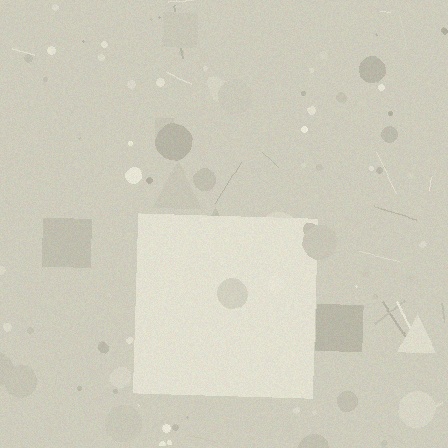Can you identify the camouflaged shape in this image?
The camouflaged shape is a square.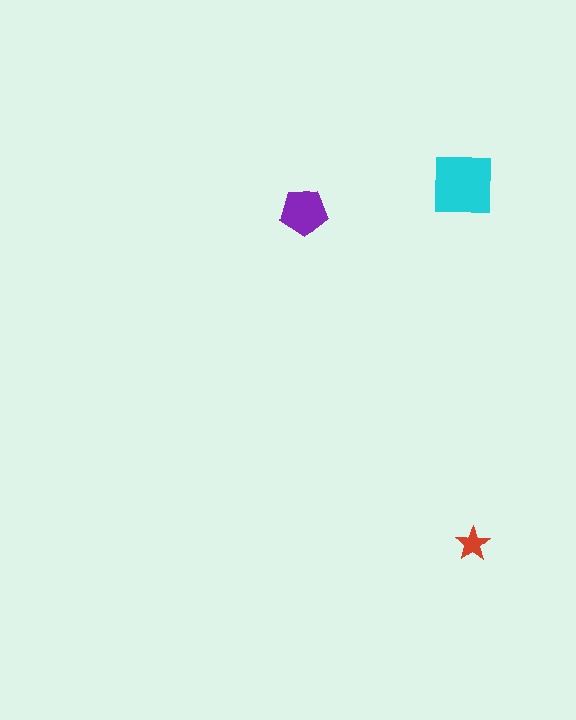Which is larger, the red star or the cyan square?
The cyan square.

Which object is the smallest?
The red star.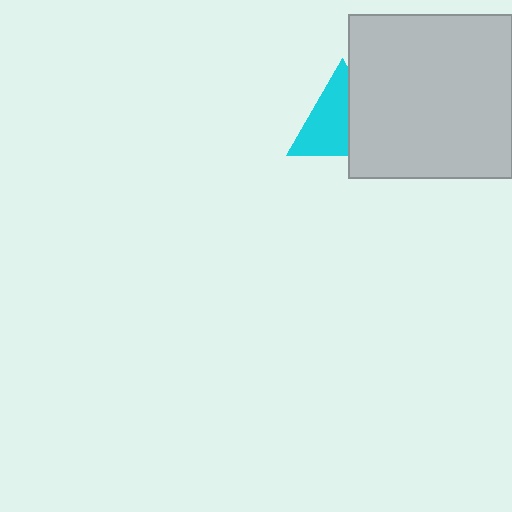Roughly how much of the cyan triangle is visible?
About half of it is visible (roughly 58%).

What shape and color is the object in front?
The object in front is a light gray square.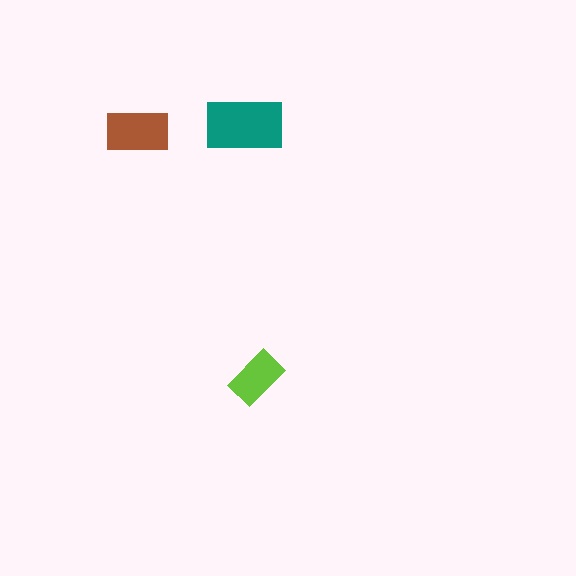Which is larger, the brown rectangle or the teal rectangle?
The teal one.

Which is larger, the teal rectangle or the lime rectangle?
The teal one.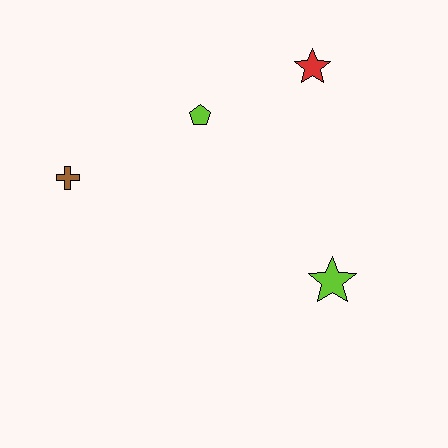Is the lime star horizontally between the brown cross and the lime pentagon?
No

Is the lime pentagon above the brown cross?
Yes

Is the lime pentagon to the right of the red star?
No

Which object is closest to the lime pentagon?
The red star is closest to the lime pentagon.